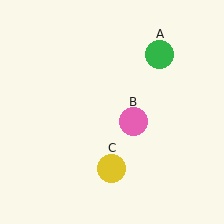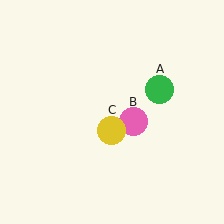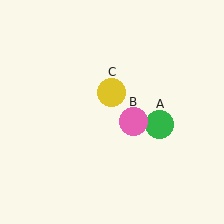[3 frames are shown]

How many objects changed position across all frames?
2 objects changed position: green circle (object A), yellow circle (object C).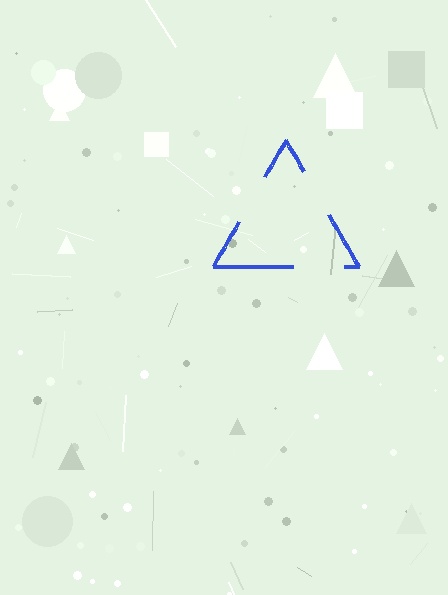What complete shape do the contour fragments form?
The contour fragments form a triangle.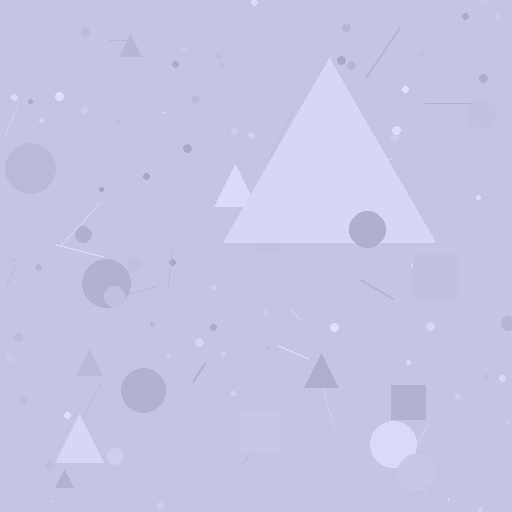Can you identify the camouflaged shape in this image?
The camouflaged shape is a triangle.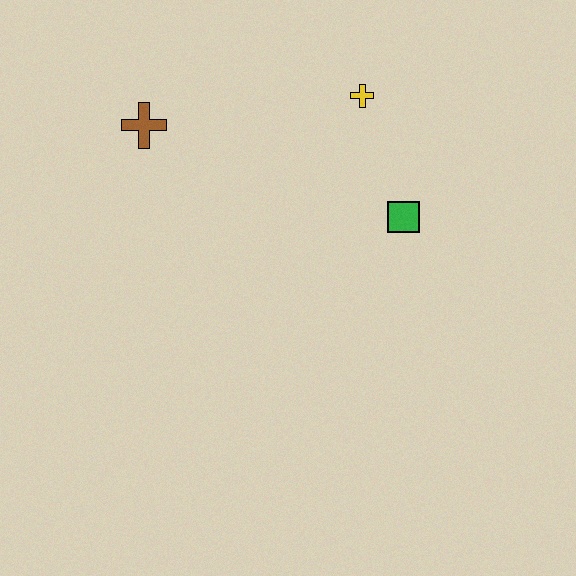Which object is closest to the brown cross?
The yellow cross is closest to the brown cross.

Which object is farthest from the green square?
The brown cross is farthest from the green square.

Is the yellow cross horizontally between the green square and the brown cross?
Yes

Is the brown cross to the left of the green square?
Yes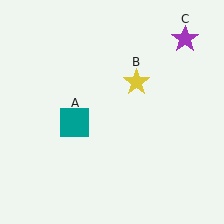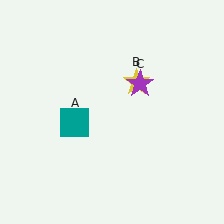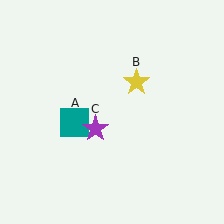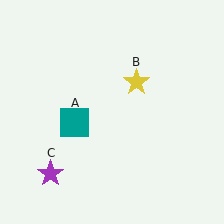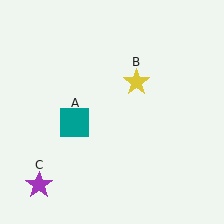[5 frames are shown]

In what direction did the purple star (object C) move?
The purple star (object C) moved down and to the left.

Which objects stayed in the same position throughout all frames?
Teal square (object A) and yellow star (object B) remained stationary.